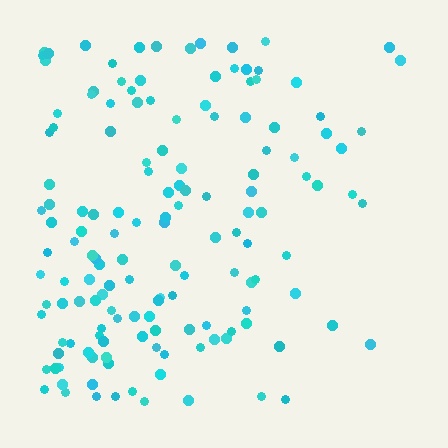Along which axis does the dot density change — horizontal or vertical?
Horizontal.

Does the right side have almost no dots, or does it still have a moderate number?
Still a moderate number, just noticeably fewer than the left.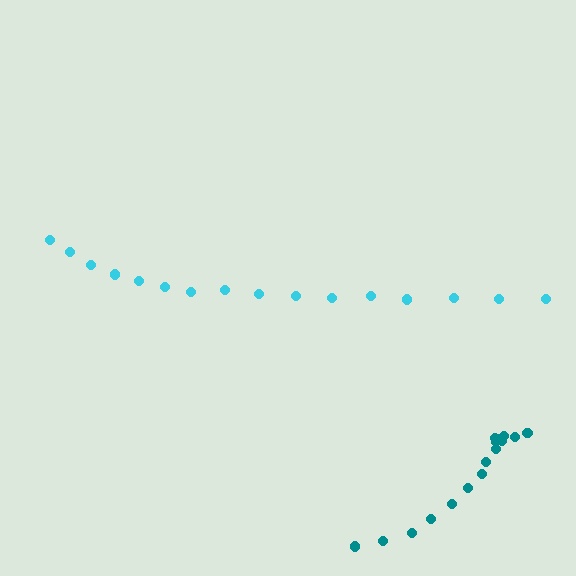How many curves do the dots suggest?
There are 2 distinct paths.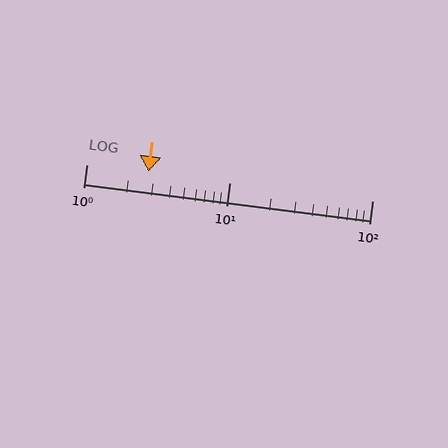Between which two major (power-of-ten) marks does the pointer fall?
The pointer is between 1 and 10.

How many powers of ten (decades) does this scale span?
The scale spans 2 decades, from 1 to 100.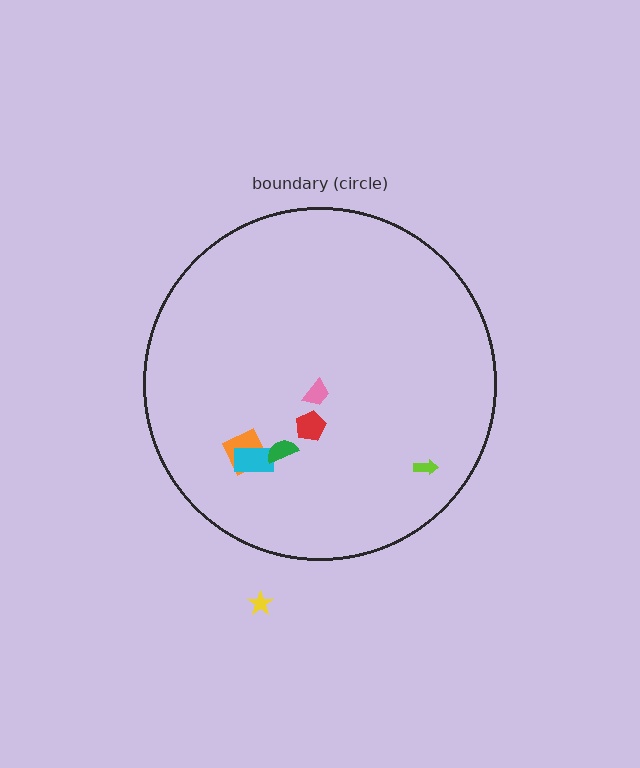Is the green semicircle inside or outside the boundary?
Inside.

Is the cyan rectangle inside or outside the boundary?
Inside.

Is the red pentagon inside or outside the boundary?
Inside.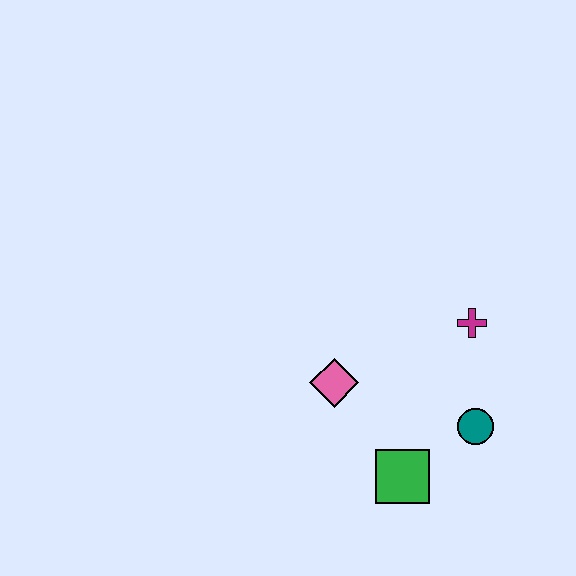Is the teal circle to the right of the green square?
Yes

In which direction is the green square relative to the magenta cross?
The green square is below the magenta cross.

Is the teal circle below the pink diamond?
Yes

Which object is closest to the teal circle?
The green square is closest to the teal circle.